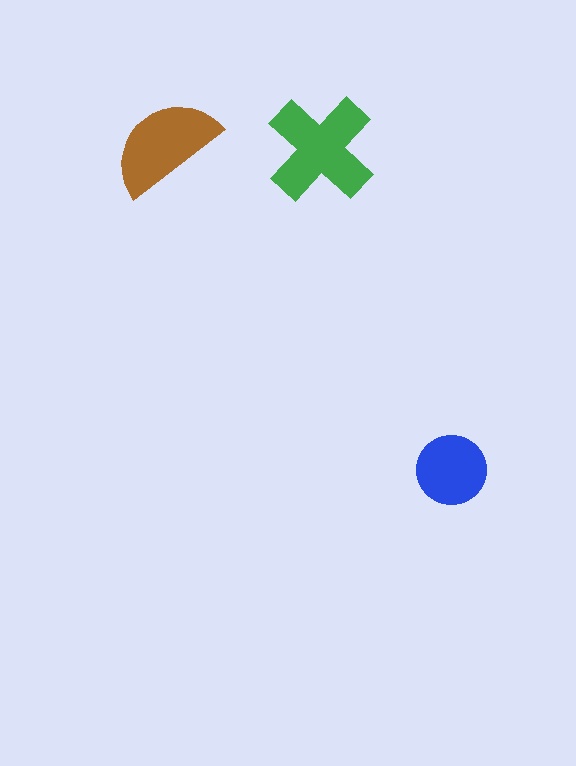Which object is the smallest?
The blue circle.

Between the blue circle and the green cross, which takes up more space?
The green cross.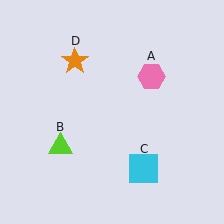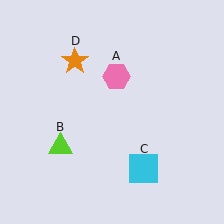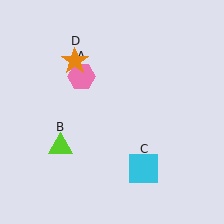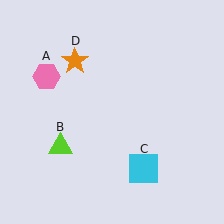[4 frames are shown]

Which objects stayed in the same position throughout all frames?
Lime triangle (object B) and cyan square (object C) and orange star (object D) remained stationary.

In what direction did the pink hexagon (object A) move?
The pink hexagon (object A) moved left.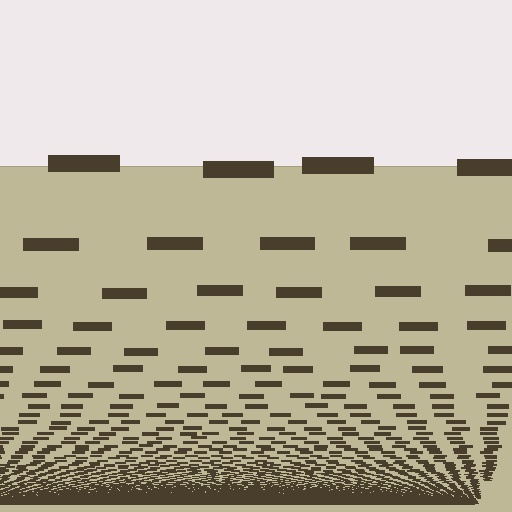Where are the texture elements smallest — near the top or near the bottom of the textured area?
Near the bottom.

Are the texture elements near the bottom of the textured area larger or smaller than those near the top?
Smaller. The gradient is inverted — elements near the bottom are smaller and denser.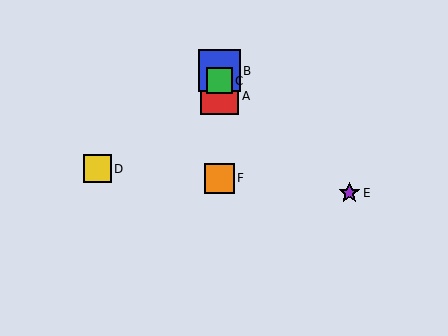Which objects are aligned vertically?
Objects A, B, C, F are aligned vertically.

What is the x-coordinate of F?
Object F is at x≈219.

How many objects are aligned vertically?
4 objects (A, B, C, F) are aligned vertically.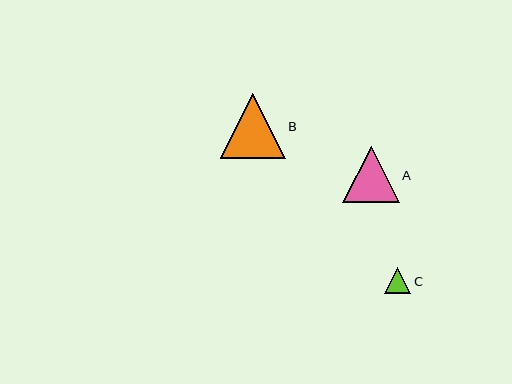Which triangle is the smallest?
Triangle C is the smallest with a size of approximately 26 pixels.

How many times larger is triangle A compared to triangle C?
Triangle A is approximately 2.2 times the size of triangle C.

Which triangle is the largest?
Triangle B is the largest with a size of approximately 65 pixels.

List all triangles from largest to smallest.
From largest to smallest: B, A, C.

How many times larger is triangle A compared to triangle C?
Triangle A is approximately 2.2 times the size of triangle C.